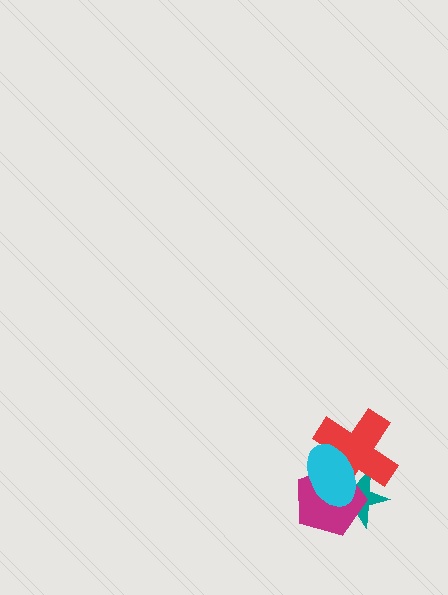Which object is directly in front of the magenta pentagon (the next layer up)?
The red cross is directly in front of the magenta pentagon.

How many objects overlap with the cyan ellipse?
3 objects overlap with the cyan ellipse.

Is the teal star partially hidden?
Yes, it is partially covered by another shape.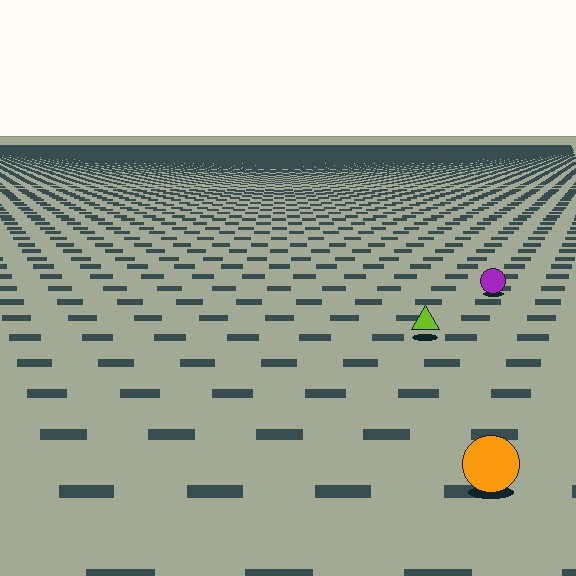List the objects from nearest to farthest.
From nearest to farthest: the orange circle, the lime triangle, the purple circle.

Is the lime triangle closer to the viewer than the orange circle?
No. The orange circle is closer — you can tell from the texture gradient: the ground texture is coarser near it.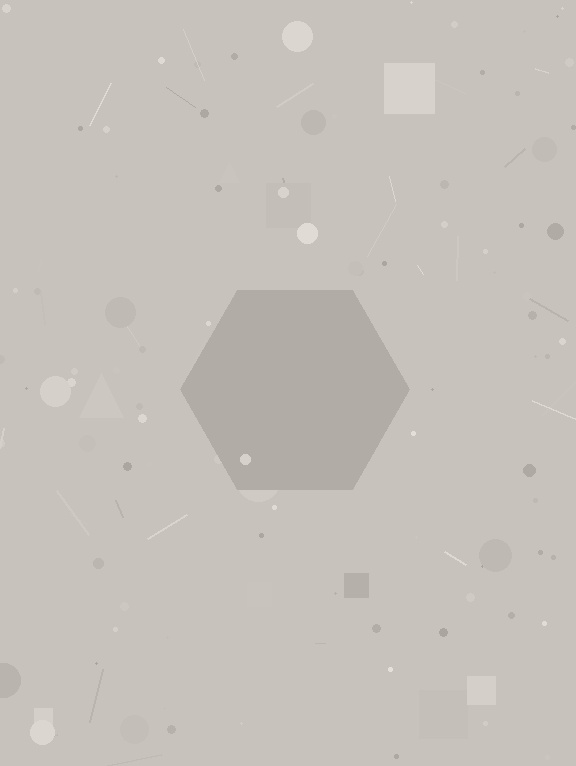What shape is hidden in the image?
A hexagon is hidden in the image.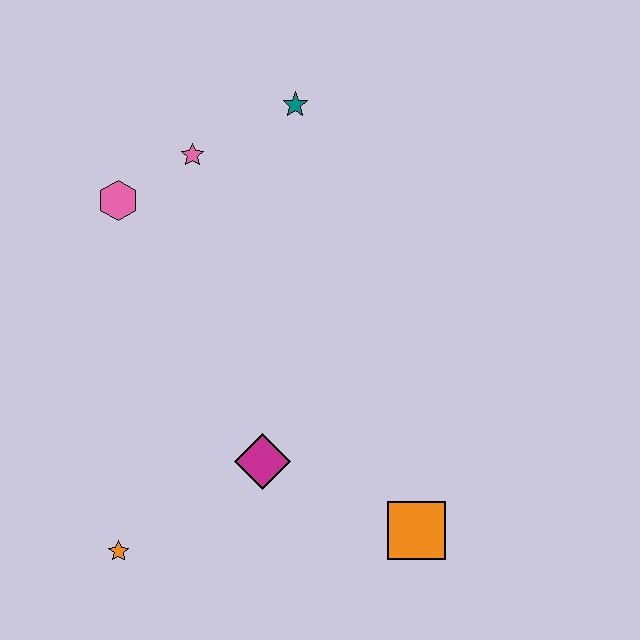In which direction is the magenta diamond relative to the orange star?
The magenta diamond is to the right of the orange star.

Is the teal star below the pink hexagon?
No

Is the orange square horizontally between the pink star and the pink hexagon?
No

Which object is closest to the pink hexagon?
The pink star is closest to the pink hexagon.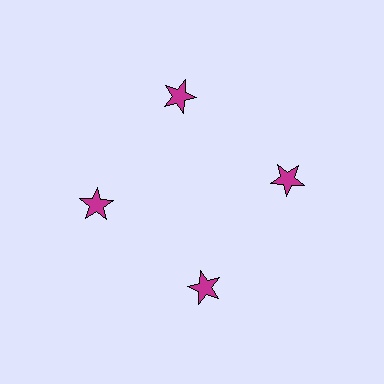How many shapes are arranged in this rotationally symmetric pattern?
There are 4 shapes, arranged in 4 groups of 1.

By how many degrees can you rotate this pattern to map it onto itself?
The pattern maps onto itself every 90 degrees of rotation.